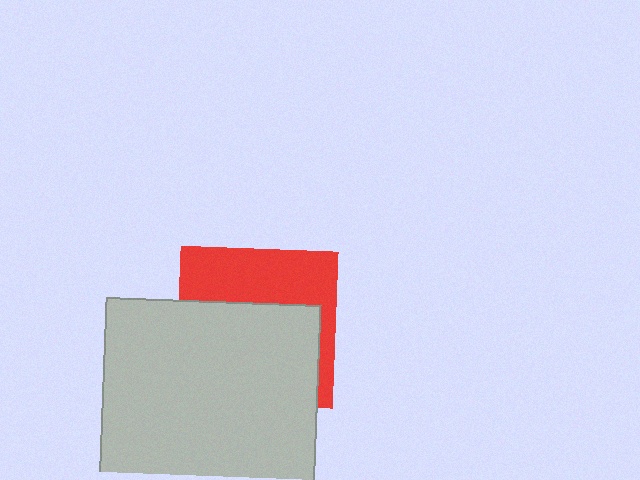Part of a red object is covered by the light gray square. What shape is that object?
It is a square.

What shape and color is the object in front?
The object in front is a light gray square.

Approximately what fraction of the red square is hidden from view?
Roughly 59% of the red square is hidden behind the light gray square.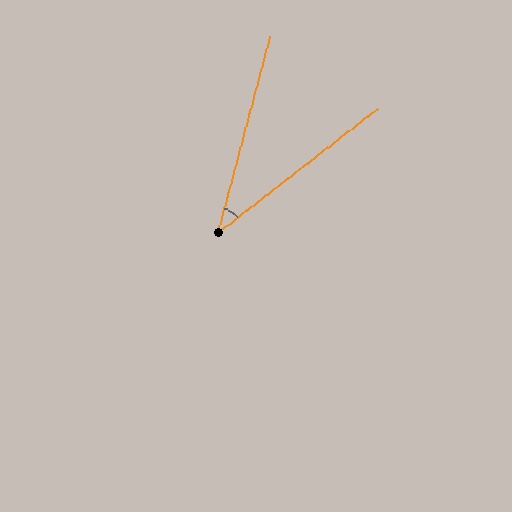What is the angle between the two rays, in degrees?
Approximately 37 degrees.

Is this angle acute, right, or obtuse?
It is acute.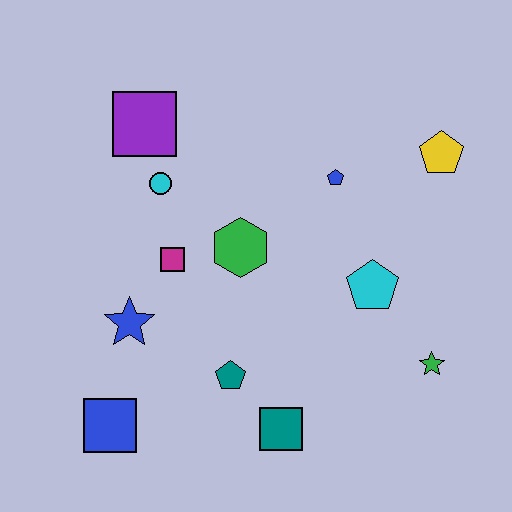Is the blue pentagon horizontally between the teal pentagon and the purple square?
No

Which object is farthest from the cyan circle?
The green star is farthest from the cyan circle.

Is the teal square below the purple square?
Yes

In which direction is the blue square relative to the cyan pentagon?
The blue square is to the left of the cyan pentagon.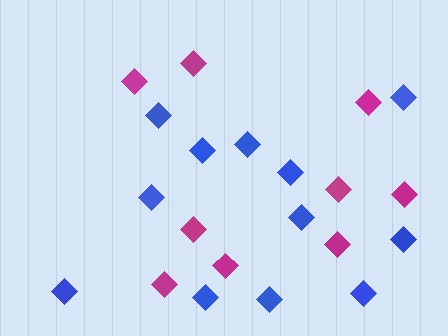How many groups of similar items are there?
There are 2 groups: one group of blue diamonds (12) and one group of magenta diamonds (9).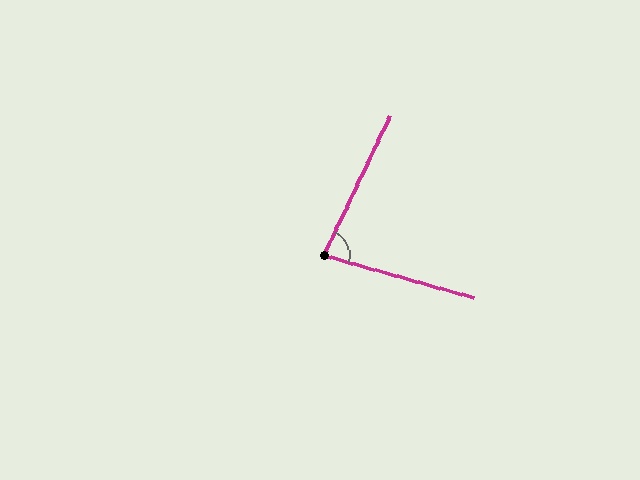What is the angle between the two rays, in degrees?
Approximately 81 degrees.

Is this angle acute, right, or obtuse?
It is acute.